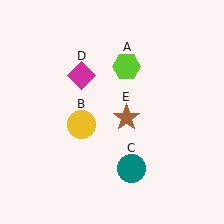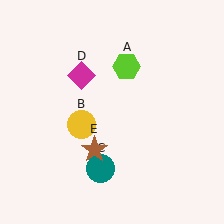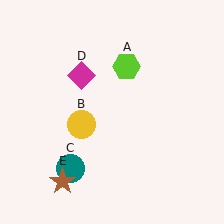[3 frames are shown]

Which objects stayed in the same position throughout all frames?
Lime hexagon (object A) and yellow circle (object B) and magenta diamond (object D) remained stationary.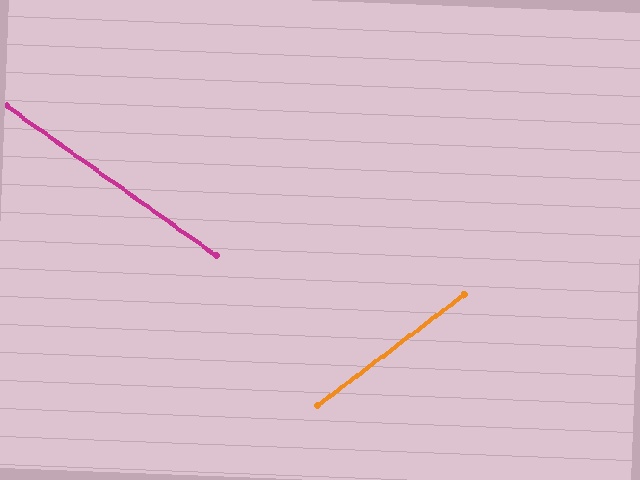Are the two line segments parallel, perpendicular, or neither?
Neither parallel nor perpendicular — they differ by about 73°.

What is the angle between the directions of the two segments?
Approximately 73 degrees.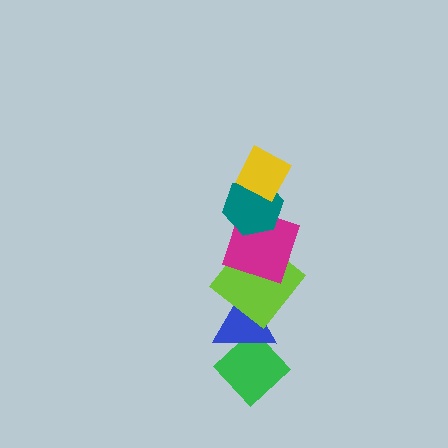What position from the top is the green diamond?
The green diamond is 6th from the top.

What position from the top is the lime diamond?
The lime diamond is 4th from the top.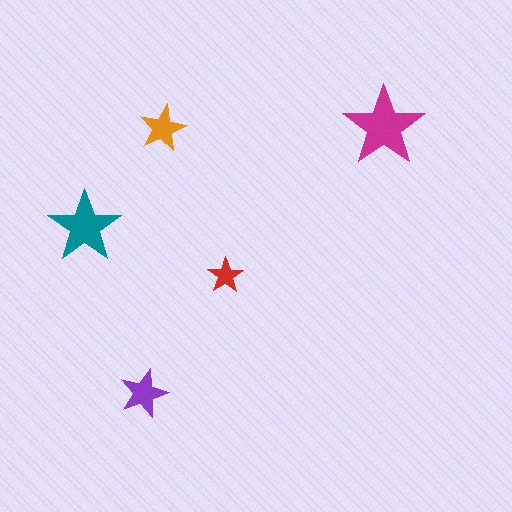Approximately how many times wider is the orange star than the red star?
About 1.5 times wider.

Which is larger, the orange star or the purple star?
The purple one.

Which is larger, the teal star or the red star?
The teal one.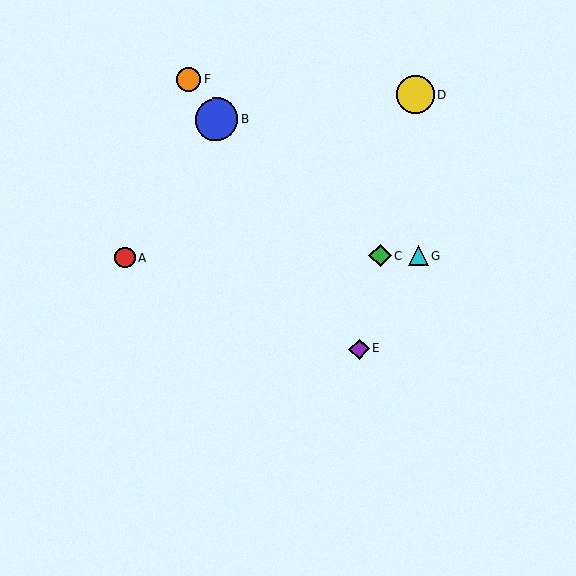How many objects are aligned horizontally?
3 objects (A, C, G) are aligned horizontally.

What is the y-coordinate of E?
Object E is at y≈349.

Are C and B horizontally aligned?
No, C is at y≈256 and B is at y≈120.